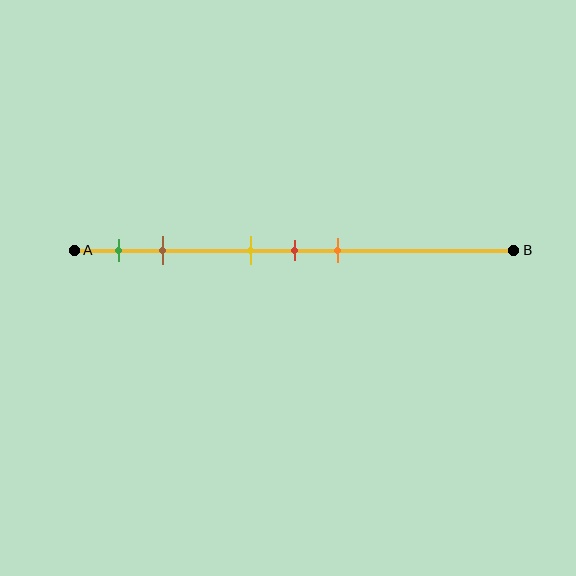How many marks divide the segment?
There are 5 marks dividing the segment.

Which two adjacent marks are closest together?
The yellow and red marks are the closest adjacent pair.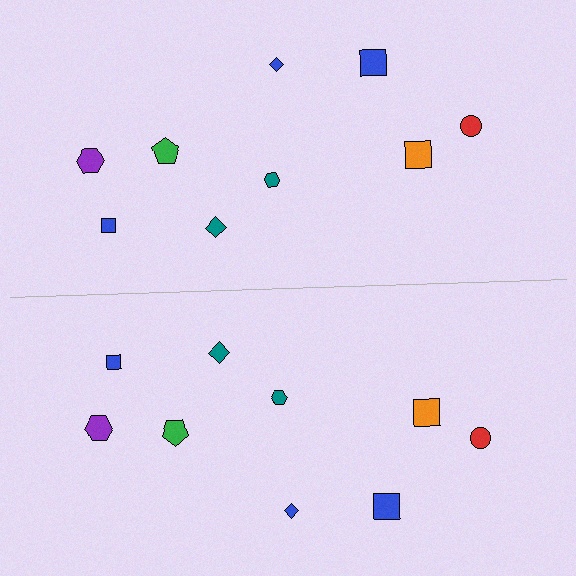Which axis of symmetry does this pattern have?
The pattern has a horizontal axis of symmetry running through the center of the image.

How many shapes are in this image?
There are 18 shapes in this image.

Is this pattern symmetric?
Yes, this pattern has bilateral (reflection) symmetry.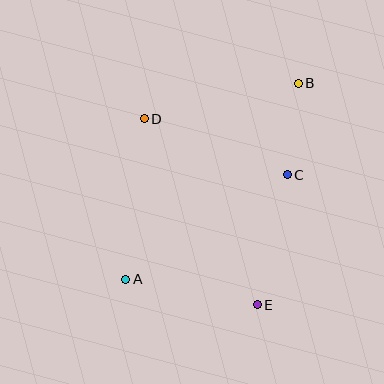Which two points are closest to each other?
Points B and C are closest to each other.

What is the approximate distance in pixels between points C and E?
The distance between C and E is approximately 133 pixels.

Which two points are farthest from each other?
Points A and B are farthest from each other.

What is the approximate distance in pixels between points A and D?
The distance between A and D is approximately 162 pixels.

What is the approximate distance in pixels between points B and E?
The distance between B and E is approximately 225 pixels.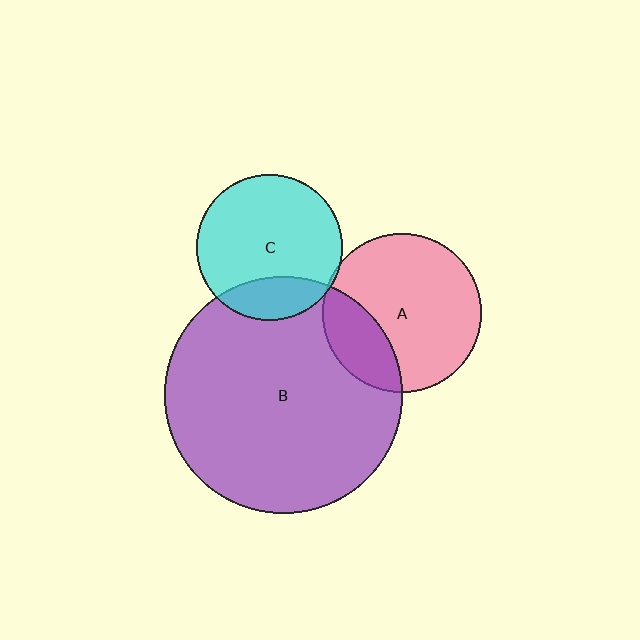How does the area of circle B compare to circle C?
Approximately 2.6 times.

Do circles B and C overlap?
Yes.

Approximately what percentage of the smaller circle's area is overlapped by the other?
Approximately 20%.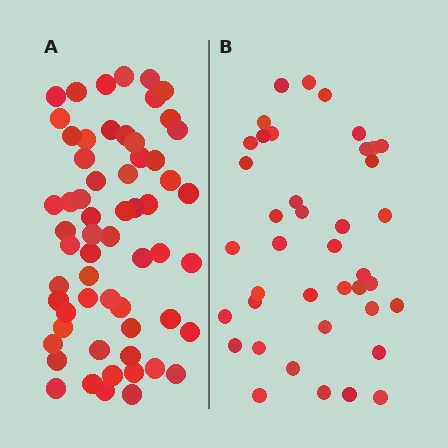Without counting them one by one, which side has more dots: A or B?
Region A (the left region) has more dots.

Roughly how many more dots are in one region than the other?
Region A has approximately 20 more dots than region B.